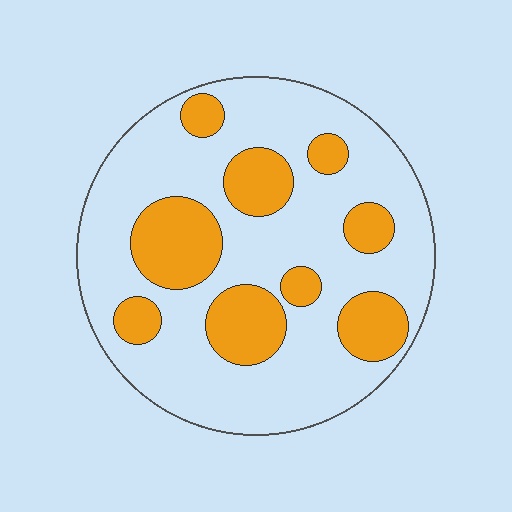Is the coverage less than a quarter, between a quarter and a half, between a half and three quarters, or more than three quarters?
Between a quarter and a half.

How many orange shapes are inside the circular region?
9.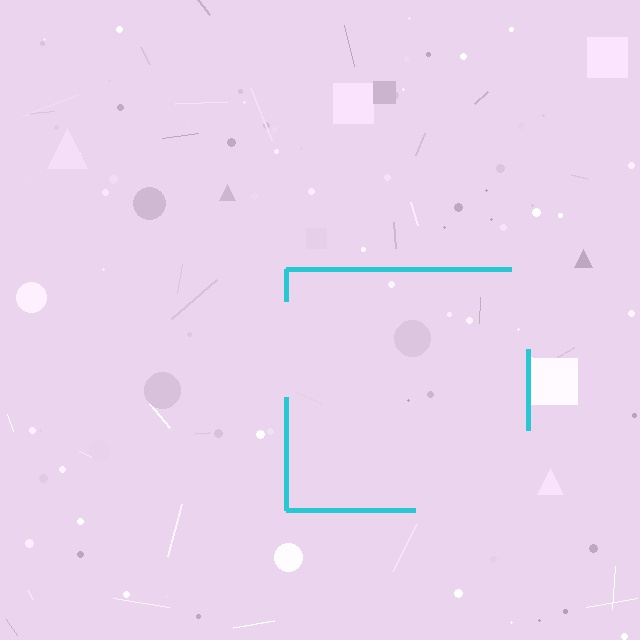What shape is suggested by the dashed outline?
The dashed outline suggests a square.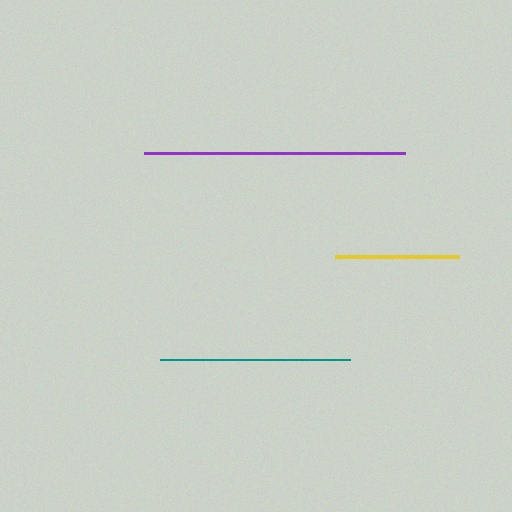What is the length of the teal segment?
The teal segment is approximately 190 pixels long.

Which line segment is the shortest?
The yellow line is the shortest at approximately 124 pixels.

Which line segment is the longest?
The purple line is the longest at approximately 261 pixels.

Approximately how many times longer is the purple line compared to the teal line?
The purple line is approximately 1.4 times the length of the teal line.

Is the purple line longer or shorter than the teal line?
The purple line is longer than the teal line.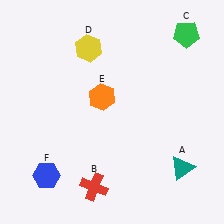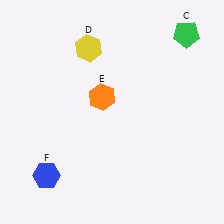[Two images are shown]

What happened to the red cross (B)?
The red cross (B) was removed in Image 2. It was in the bottom-left area of Image 1.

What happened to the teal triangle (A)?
The teal triangle (A) was removed in Image 2. It was in the bottom-right area of Image 1.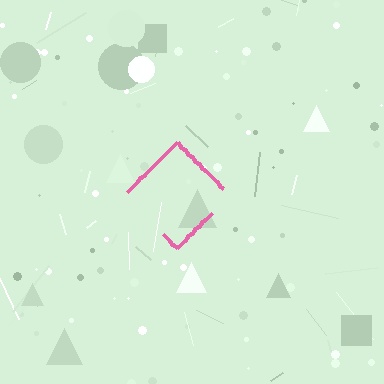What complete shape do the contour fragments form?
The contour fragments form a diamond.